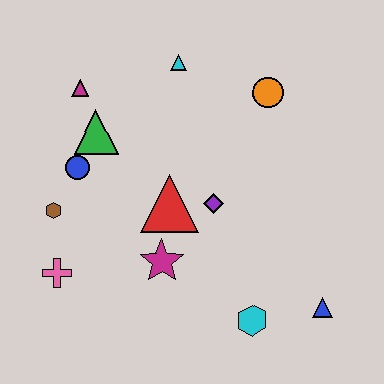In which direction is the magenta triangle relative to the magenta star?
The magenta triangle is above the magenta star.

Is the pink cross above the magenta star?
No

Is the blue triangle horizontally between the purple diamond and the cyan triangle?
No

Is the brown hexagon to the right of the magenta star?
No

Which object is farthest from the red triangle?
The blue triangle is farthest from the red triangle.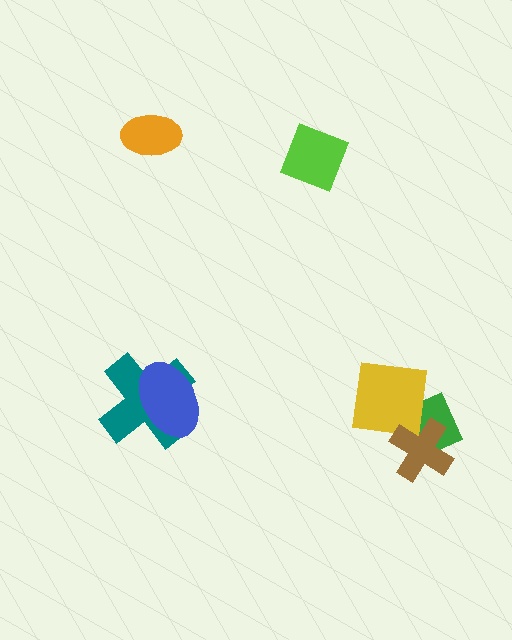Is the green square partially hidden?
Yes, it is partially covered by another shape.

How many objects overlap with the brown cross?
2 objects overlap with the brown cross.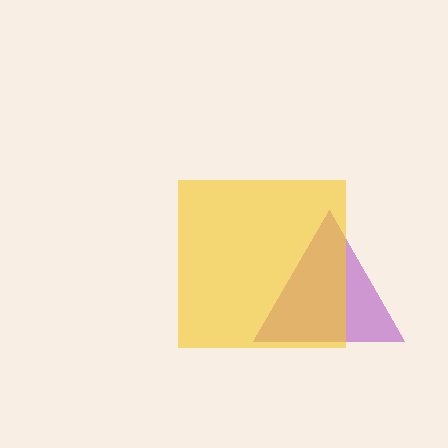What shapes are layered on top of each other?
The layered shapes are: a purple triangle, a yellow square.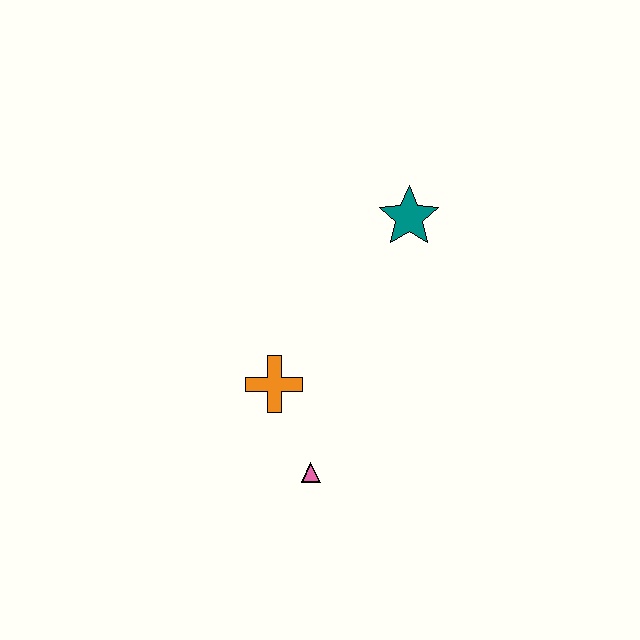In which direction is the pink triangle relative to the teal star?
The pink triangle is below the teal star.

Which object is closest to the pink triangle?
The orange cross is closest to the pink triangle.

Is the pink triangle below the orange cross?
Yes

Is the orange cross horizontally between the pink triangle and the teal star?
No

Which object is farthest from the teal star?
The pink triangle is farthest from the teal star.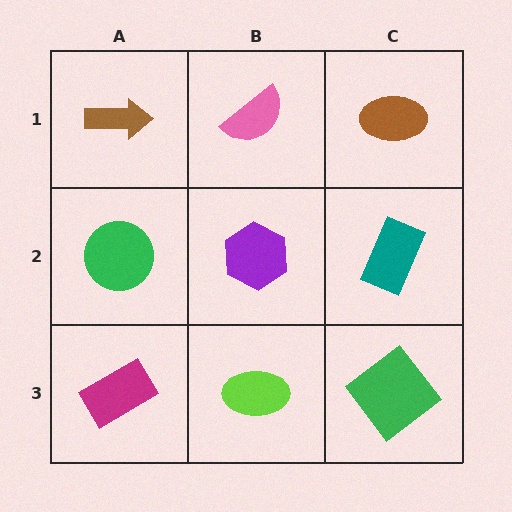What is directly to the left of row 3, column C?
A lime ellipse.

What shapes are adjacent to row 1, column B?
A purple hexagon (row 2, column B), a brown arrow (row 1, column A), a brown ellipse (row 1, column C).